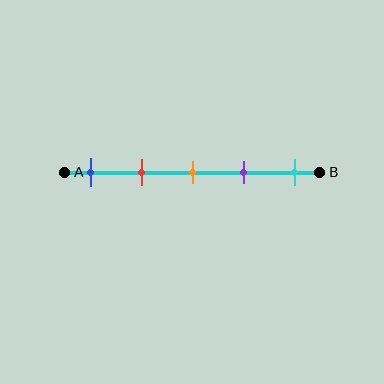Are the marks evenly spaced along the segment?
Yes, the marks are approximately evenly spaced.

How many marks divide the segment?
There are 5 marks dividing the segment.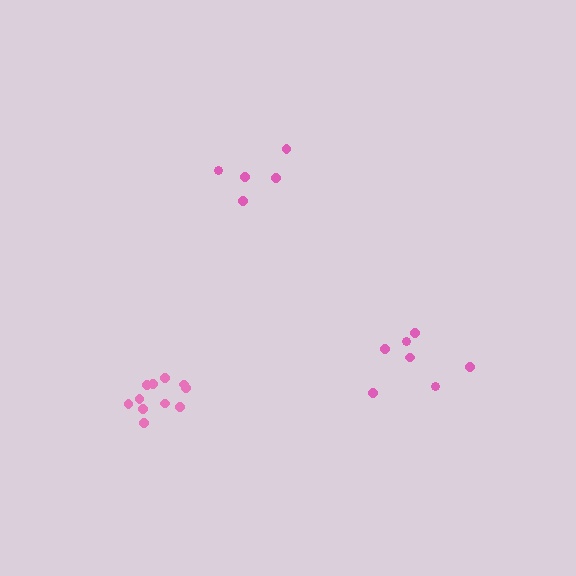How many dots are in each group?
Group 1: 5 dots, Group 2: 11 dots, Group 3: 7 dots (23 total).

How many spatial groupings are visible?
There are 3 spatial groupings.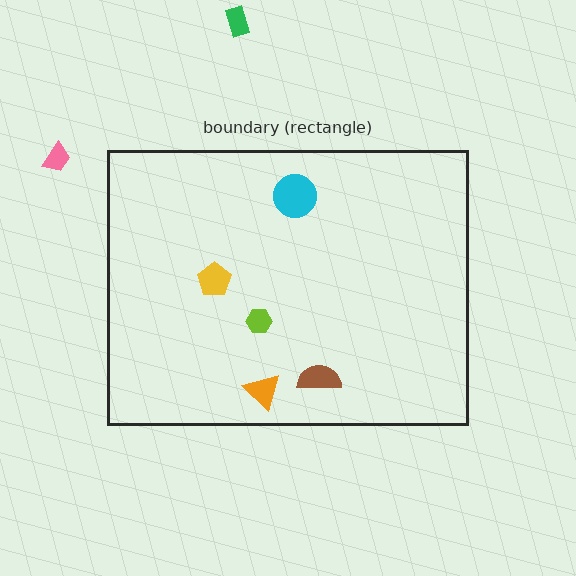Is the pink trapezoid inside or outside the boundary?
Outside.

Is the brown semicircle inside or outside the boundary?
Inside.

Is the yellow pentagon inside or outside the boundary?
Inside.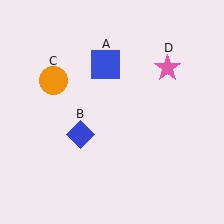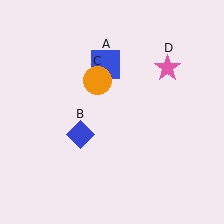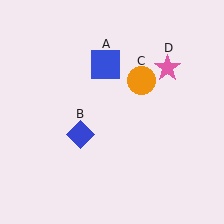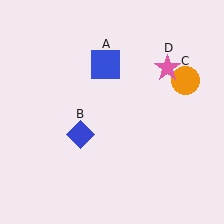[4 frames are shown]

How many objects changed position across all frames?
1 object changed position: orange circle (object C).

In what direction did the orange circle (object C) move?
The orange circle (object C) moved right.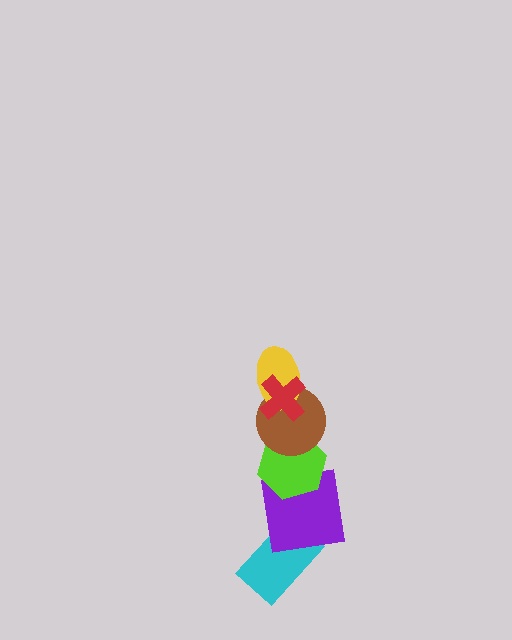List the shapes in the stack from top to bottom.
From top to bottom: the red cross, the yellow ellipse, the brown circle, the lime hexagon, the purple square, the cyan rectangle.